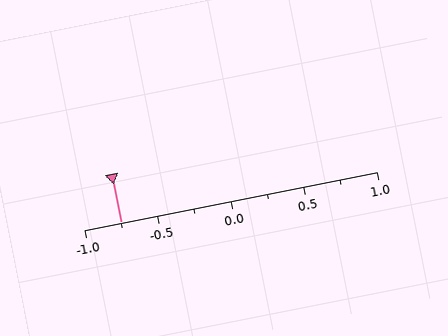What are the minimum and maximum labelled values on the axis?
The axis runs from -1.0 to 1.0.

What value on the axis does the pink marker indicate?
The marker indicates approximately -0.75.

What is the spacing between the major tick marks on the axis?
The major ticks are spaced 0.5 apart.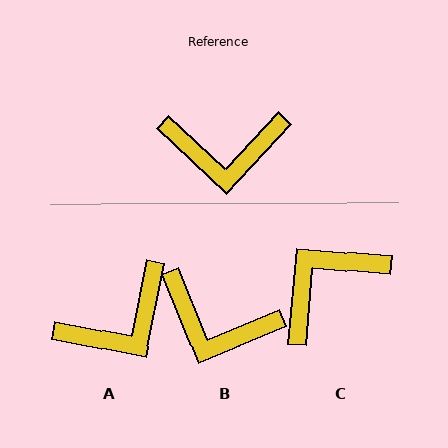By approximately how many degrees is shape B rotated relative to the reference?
Approximately 25 degrees clockwise.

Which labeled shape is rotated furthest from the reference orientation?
C, about 142 degrees away.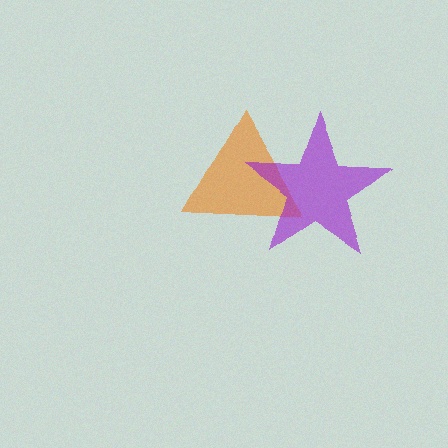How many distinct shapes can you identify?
There are 2 distinct shapes: an orange triangle, a purple star.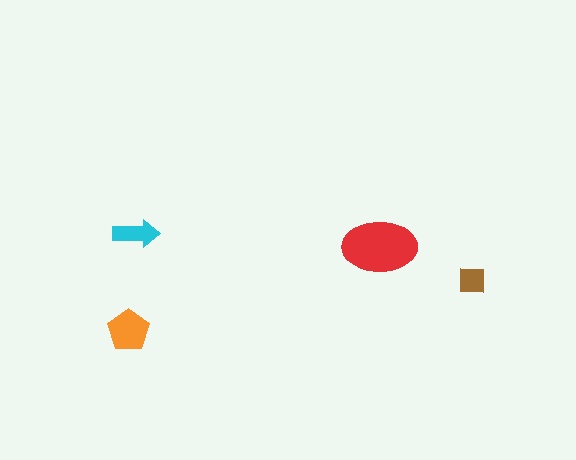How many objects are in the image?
There are 4 objects in the image.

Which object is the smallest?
The brown square.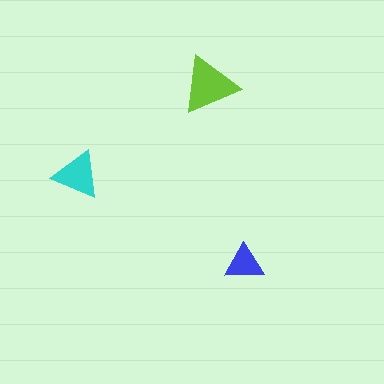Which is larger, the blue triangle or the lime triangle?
The lime one.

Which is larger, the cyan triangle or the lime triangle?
The lime one.